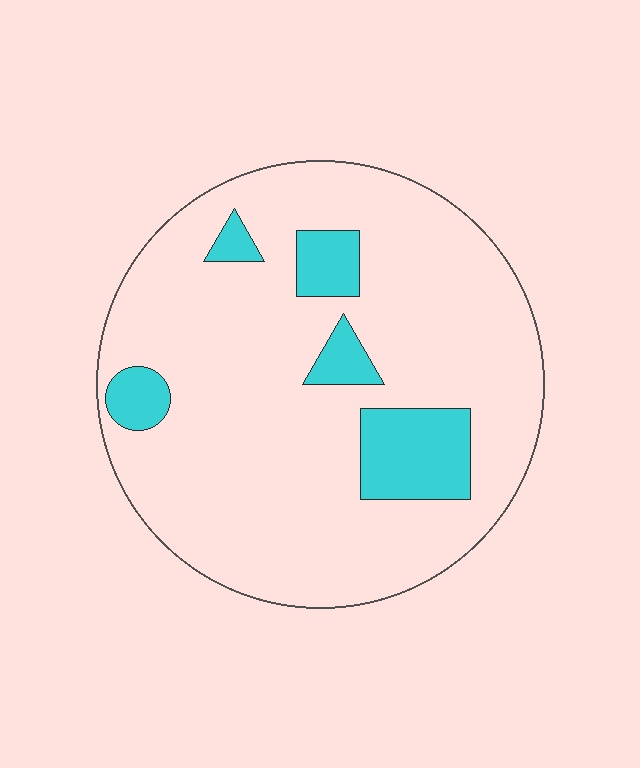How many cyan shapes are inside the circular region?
5.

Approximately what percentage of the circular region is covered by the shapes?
Approximately 15%.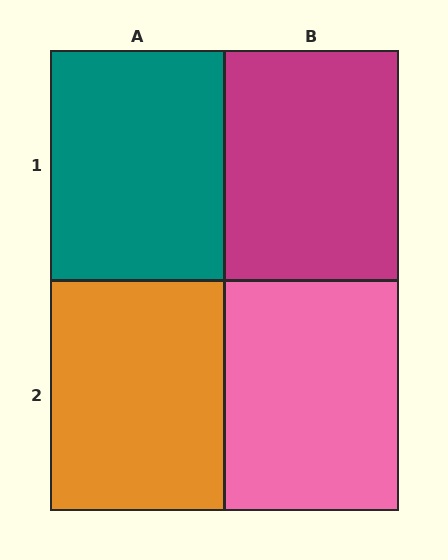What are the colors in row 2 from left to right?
Orange, pink.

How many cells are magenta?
1 cell is magenta.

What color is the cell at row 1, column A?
Teal.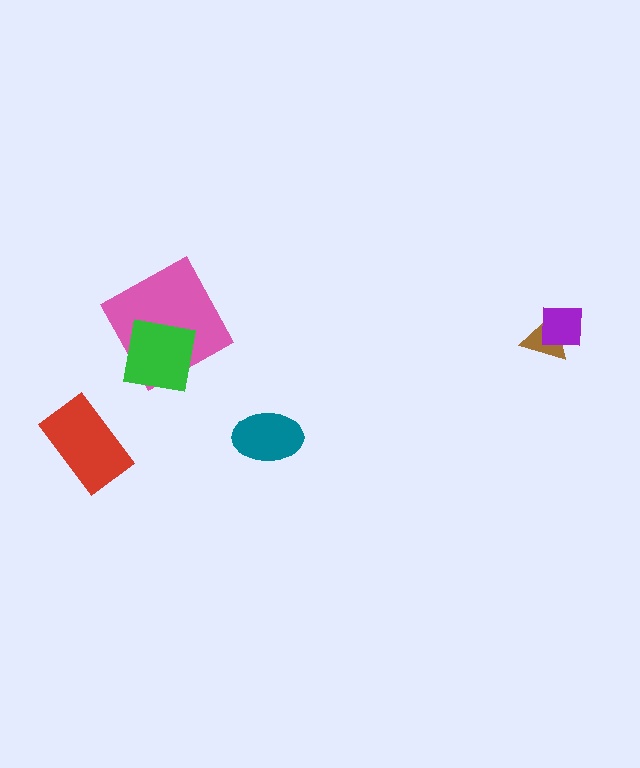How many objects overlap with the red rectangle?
0 objects overlap with the red rectangle.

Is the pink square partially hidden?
Yes, it is partially covered by another shape.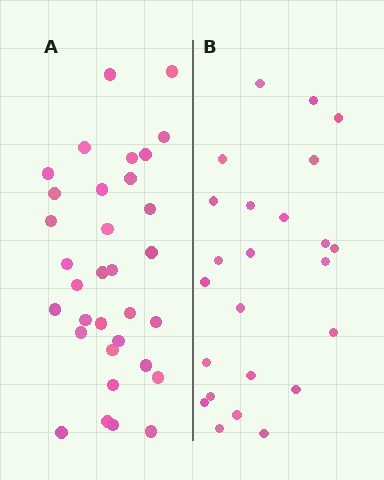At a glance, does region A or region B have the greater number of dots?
Region A (the left region) has more dots.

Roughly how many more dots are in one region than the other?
Region A has roughly 8 or so more dots than region B.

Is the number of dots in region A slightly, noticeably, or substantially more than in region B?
Region A has noticeably more, but not dramatically so. The ratio is roughly 1.4 to 1.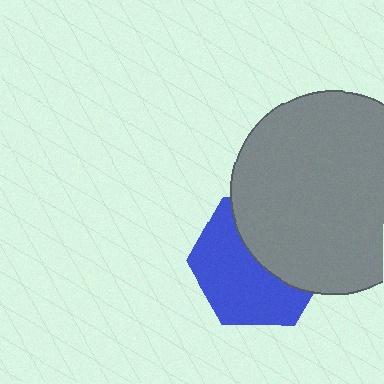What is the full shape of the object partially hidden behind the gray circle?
The partially hidden object is a blue hexagon.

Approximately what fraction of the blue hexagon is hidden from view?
Roughly 45% of the blue hexagon is hidden behind the gray circle.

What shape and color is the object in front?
The object in front is a gray circle.